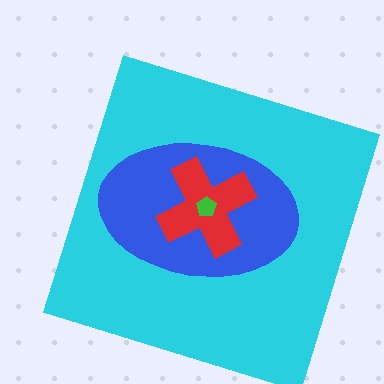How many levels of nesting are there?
4.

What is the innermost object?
The green pentagon.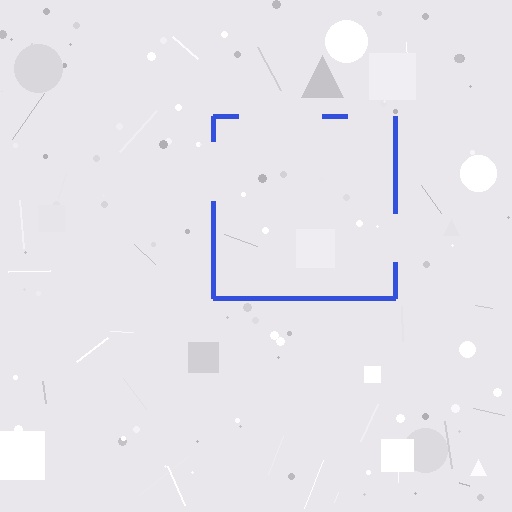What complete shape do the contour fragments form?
The contour fragments form a square.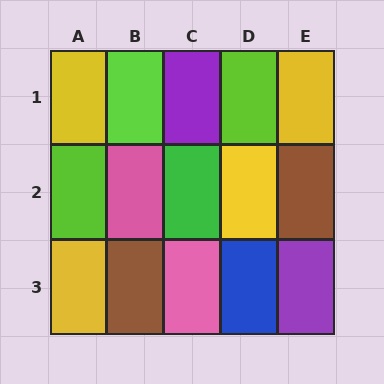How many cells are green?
1 cell is green.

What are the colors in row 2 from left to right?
Lime, pink, green, yellow, brown.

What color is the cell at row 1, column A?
Yellow.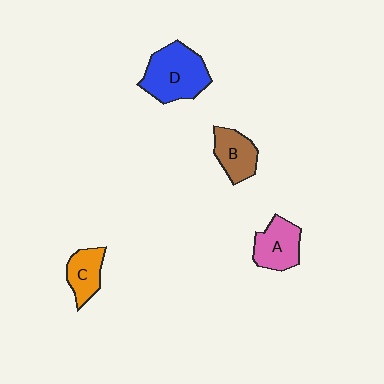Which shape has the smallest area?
Shape C (orange).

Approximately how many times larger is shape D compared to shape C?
Approximately 1.9 times.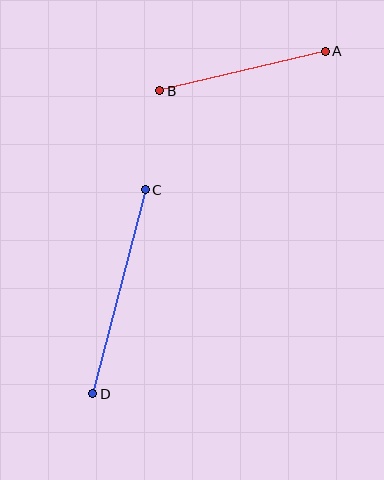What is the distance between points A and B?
The distance is approximately 170 pixels.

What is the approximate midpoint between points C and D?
The midpoint is at approximately (119, 292) pixels.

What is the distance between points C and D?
The distance is approximately 211 pixels.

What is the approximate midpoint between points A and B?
The midpoint is at approximately (243, 71) pixels.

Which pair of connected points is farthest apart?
Points C and D are farthest apart.